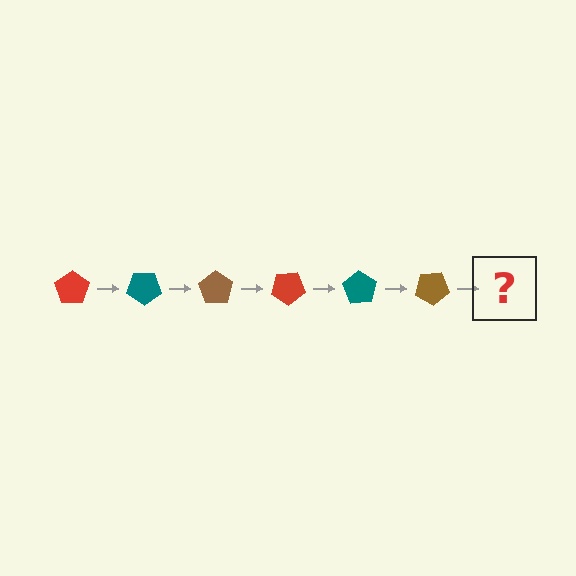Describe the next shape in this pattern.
It should be a red pentagon, rotated 210 degrees from the start.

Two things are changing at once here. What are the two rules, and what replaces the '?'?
The two rules are that it rotates 35 degrees each step and the color cycles through red, teal, and brown. The '?' should be a red pentagon, rotated 210 degrees from the start.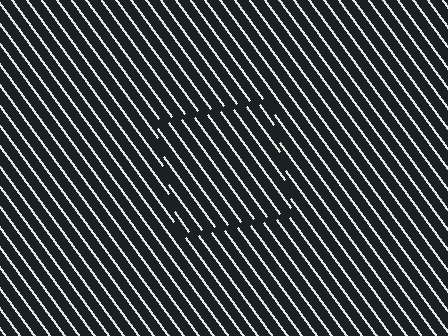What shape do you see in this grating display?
An illusory square. The interior of the shape contains the same grating, shifted by half a period — the contour is defined by the phase discontinuity where line-ends from the inner and outer gratings abut.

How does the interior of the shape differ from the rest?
The interior of the shape contains the same grating, shifted by half a period — the contour is defined by the phase discontinuity where line-ends from the inner and outer gratings abut.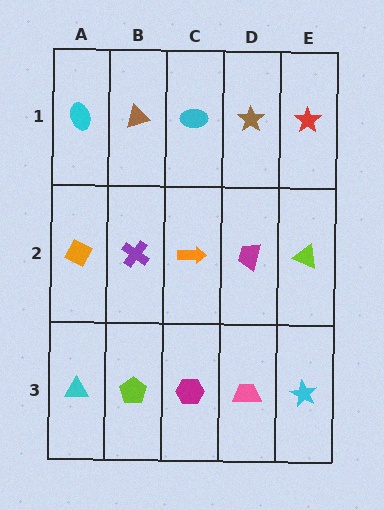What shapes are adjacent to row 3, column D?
A magenta trapezoid (row 2, column D), a magenta hexagon (row 3, column C), a cyan star (row 3, column E).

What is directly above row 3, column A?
An orange diamond.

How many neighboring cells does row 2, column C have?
4.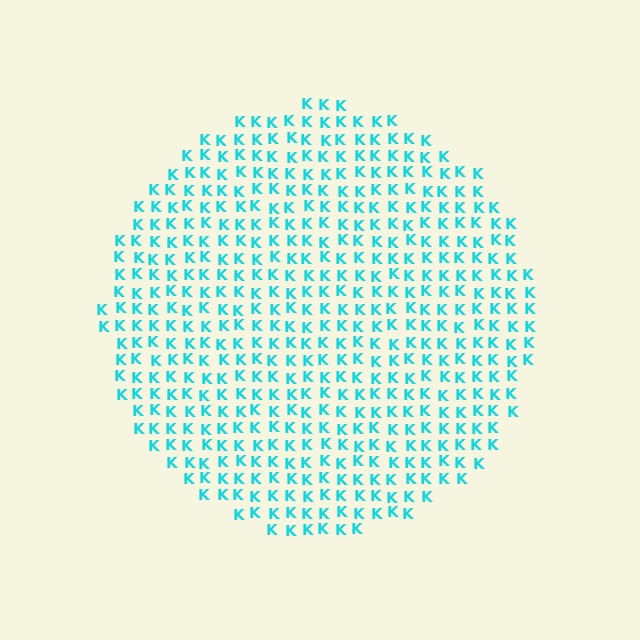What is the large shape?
The large shape is a circle.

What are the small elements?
The small elements are letter K's.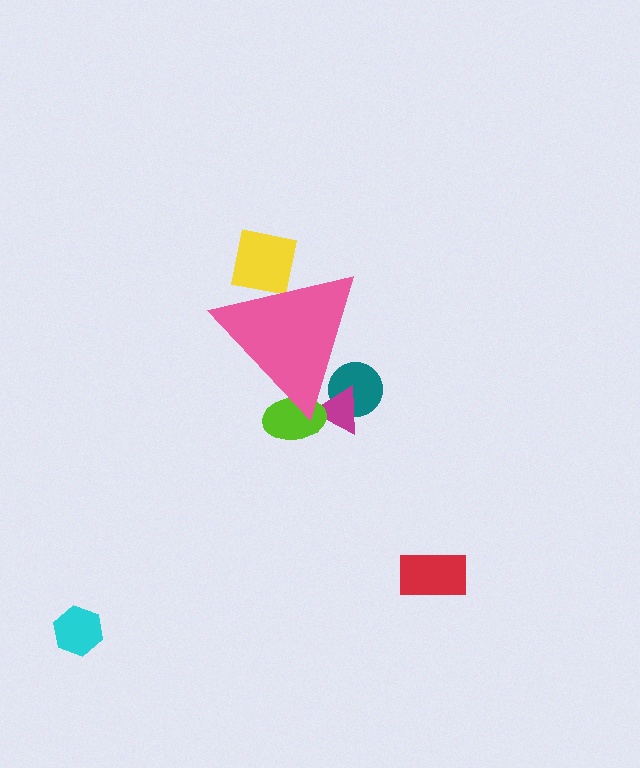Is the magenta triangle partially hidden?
Yes, the magenta triangle is partially hidden behind the pink triangle.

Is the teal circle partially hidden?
Yes, the teal circle is partially hidden behind the pink triangle.